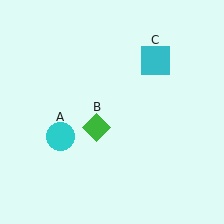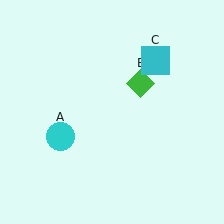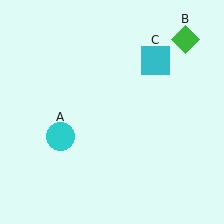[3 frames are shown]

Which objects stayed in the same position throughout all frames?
Cyan circle (object A) and cyan square (object C) remained stationary.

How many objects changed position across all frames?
1 object changed position: green diamond (object B).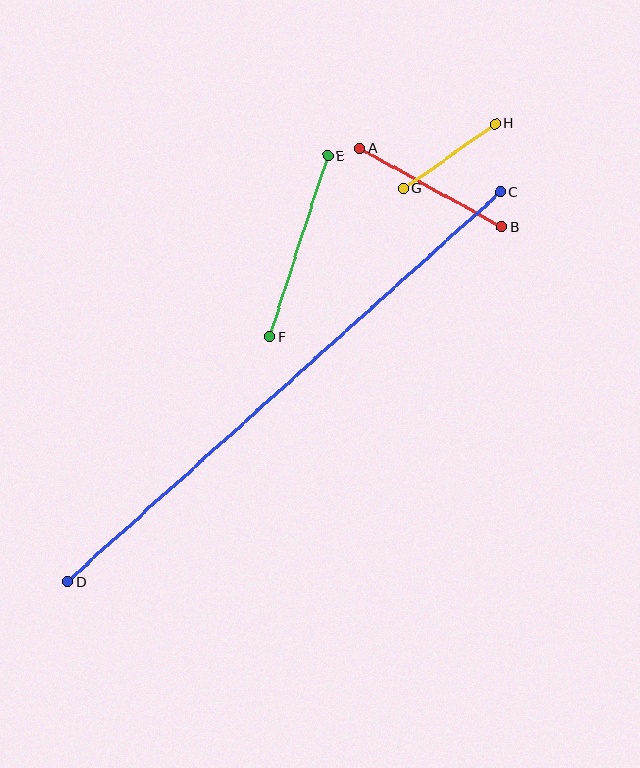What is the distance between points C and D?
The distance is approximately 582 pixels.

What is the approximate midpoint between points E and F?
The midpoint is at approximately (299, 246) pixels.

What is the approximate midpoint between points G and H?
The midpoint is at approximately (449, 156) pixels.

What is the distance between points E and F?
The distance is approximately 190 pixels.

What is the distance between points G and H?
The distance is approximately 112 pixels.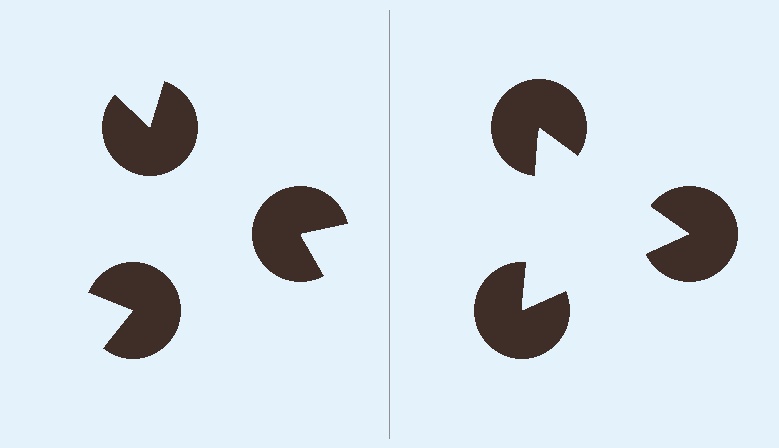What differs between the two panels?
The pac-man discs are positioned identically on both sides; only the wedge orientations differ. On the right they align to a triangle; on the left they are misaligned.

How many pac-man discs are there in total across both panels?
6 — 3 on each side.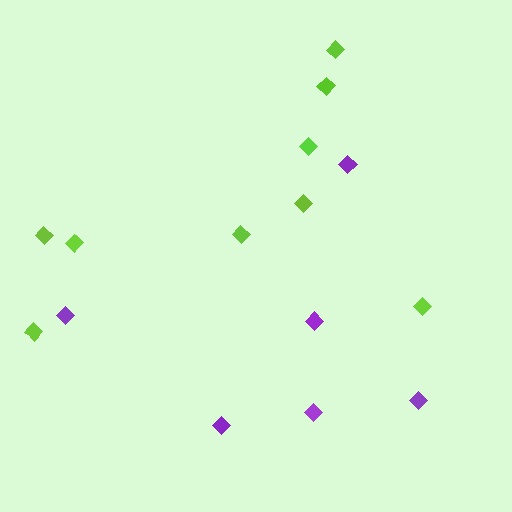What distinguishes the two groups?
There are 2 groups: one group of purple diamonds (6) and one group of lime diamonds (9).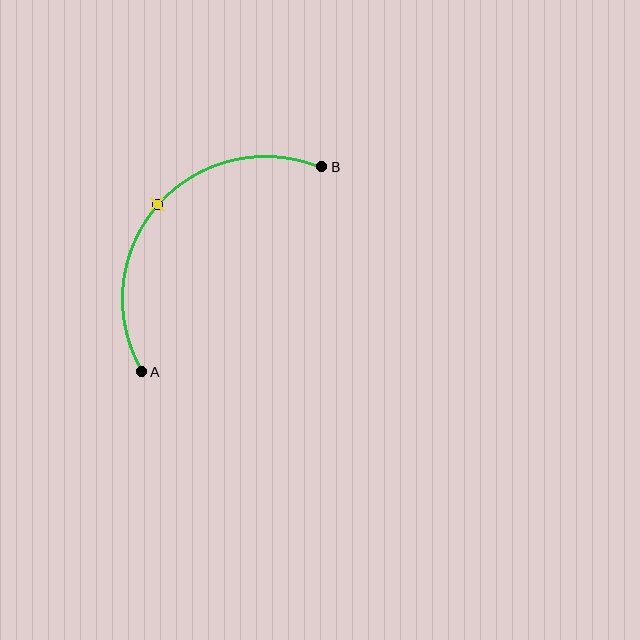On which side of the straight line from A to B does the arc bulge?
The arc bulges above and to the left of the straight line connecting A and B.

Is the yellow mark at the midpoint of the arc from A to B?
Yes. The yellow mark lies on the arc at equal arc-length from both A and B — it is the arc midpoint.